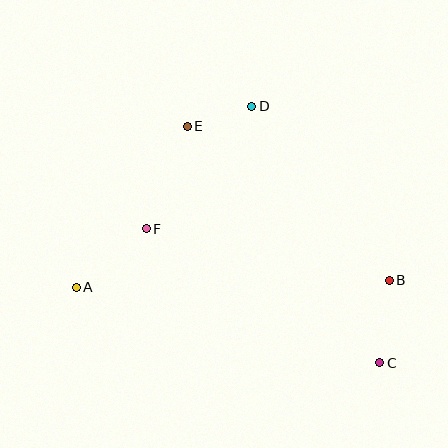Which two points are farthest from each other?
Points A and B are farthest from each other.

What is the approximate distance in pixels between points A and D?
The distance between A and D is approximately 252 pixels.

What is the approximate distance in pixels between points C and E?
The distance between C and E is approximately 305 pixels.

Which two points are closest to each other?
Points D and E are closest to each other.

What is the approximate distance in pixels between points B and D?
The distance between B and D is approximately 222 pixels.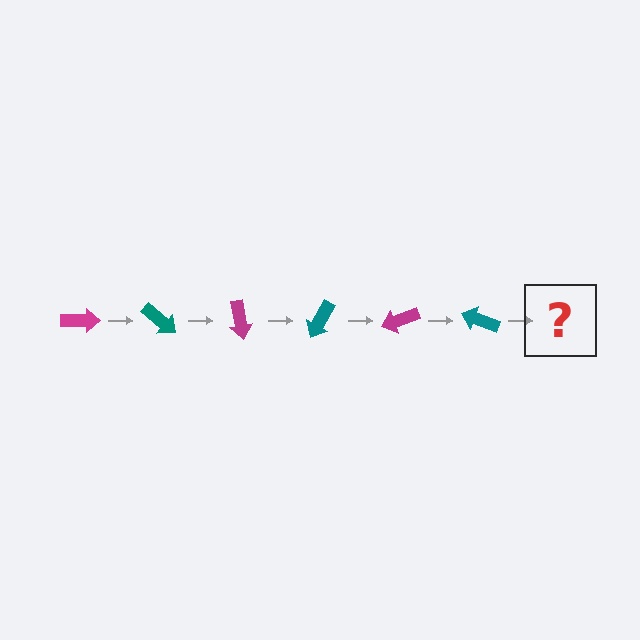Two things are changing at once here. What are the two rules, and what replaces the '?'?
The two rules are that it rotates 40 degrees each step and the color cycles through magenta and teal. The '?' should be a magenta arrow, rotated 240 degrees from the start.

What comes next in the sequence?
The next element should be a magenta arrow, rotated 240 degrees from the start.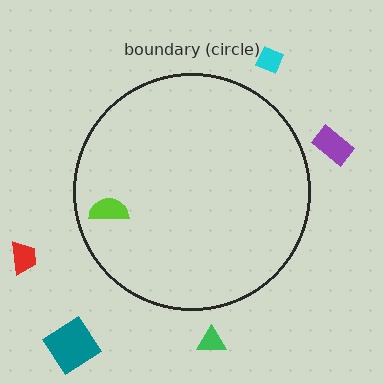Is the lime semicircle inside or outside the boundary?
Inside.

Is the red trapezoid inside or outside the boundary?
Outside.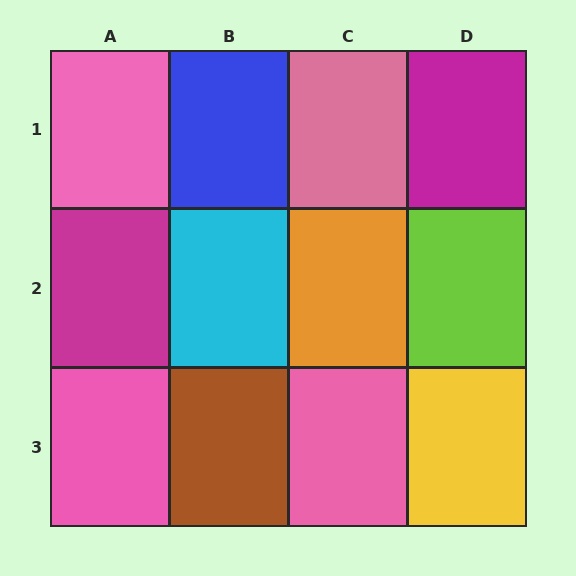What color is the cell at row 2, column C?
Orange.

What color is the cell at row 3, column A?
Pink.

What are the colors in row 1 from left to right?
Pink, blue, pink, magenta.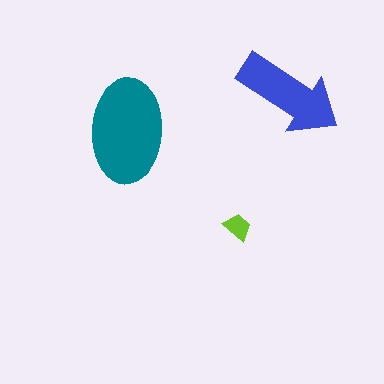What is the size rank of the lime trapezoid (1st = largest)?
3rd.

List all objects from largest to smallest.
The teal ellipse, the blue arrow, the lime trapezoid.